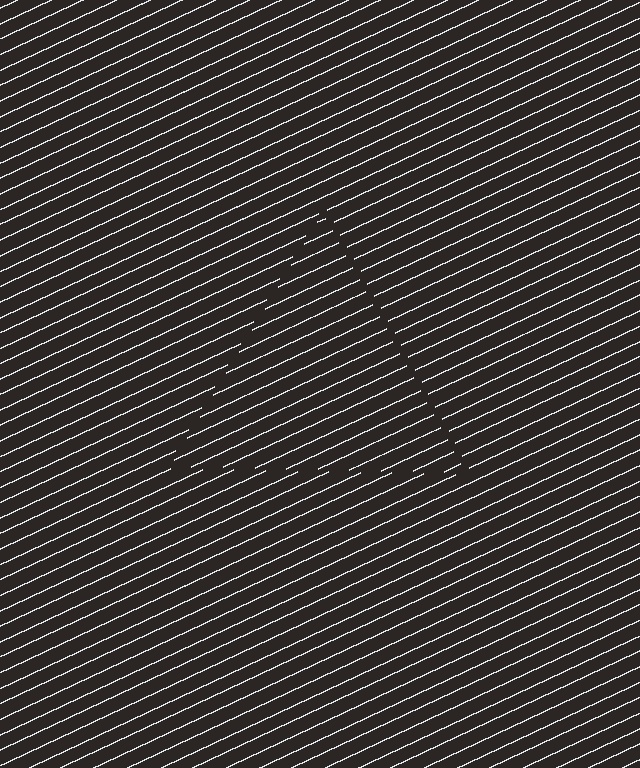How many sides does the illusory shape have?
3 sides — the line-ends trace a triangle.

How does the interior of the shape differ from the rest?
The interior of the shape contains the same grating, shifted by half a period — the contour is defined by the phase discontinuity where line-ends from the inner and outer gratings abut.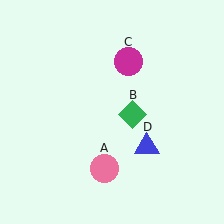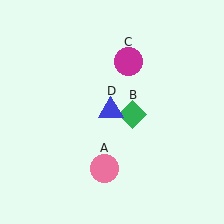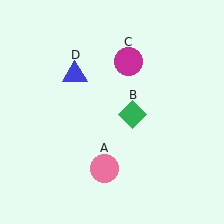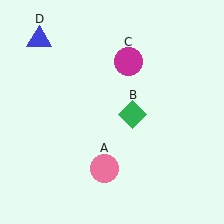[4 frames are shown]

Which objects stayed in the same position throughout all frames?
Pink circle (object A) and green diamond (object B) and magenta circle (object C) remained stationary.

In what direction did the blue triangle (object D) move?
The blue triangle (object D) moved up and to the left.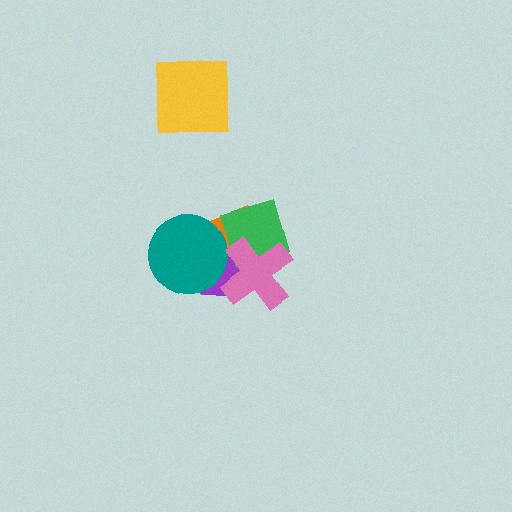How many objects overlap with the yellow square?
0 objects overlap with the yellow square.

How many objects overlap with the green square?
2 objects overlap with the green square.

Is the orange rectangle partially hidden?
Yes, it is partially covered by another shape.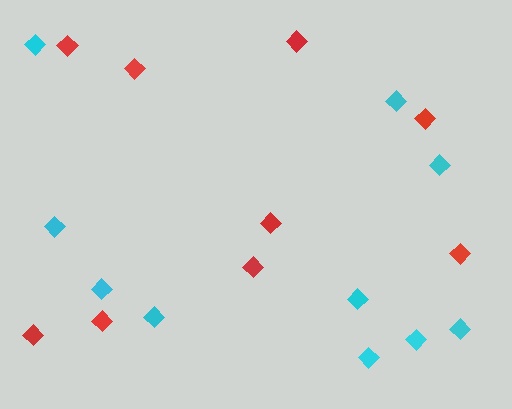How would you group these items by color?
There are 2 groups: one group of cyan diamonds (10) and one group of red diamonds (9).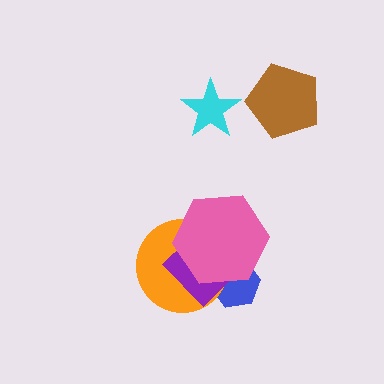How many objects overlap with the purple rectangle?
3 objects overlap with the purple rectangle.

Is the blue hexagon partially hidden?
Yes, it is partially covered by another shape.